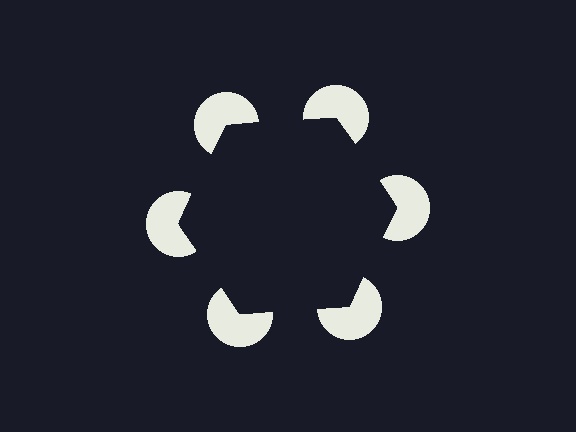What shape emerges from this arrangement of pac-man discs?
An illusory hexagon — its edges are inferred from the aligned wedge cuts in the pac-man discs, not physically drawn.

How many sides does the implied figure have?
6 sides.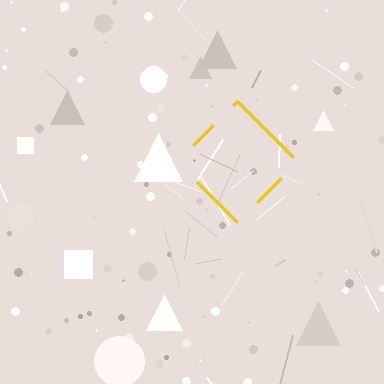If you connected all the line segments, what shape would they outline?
They would outline a diamond.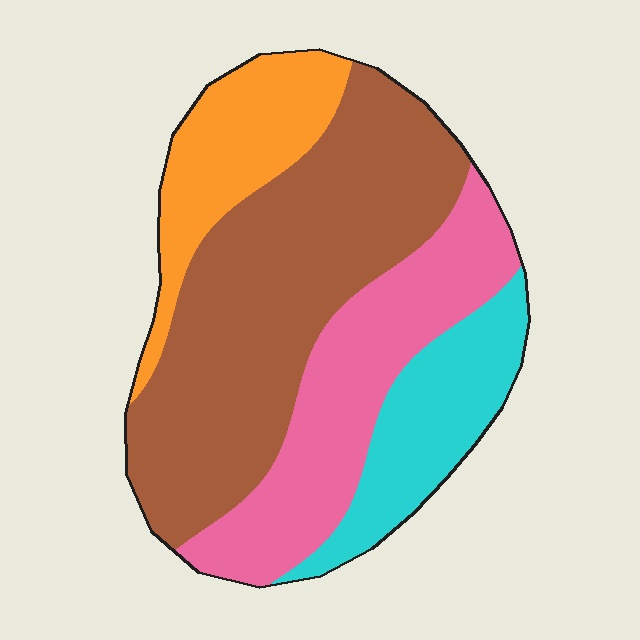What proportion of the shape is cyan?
Cyan takes up less than a sixth of the shape.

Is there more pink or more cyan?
Pink.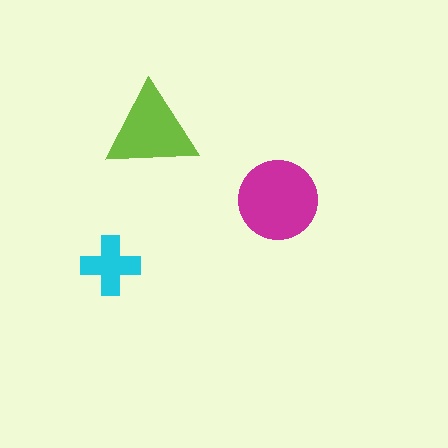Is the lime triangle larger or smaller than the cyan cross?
Larger.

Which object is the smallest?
The cyan cross.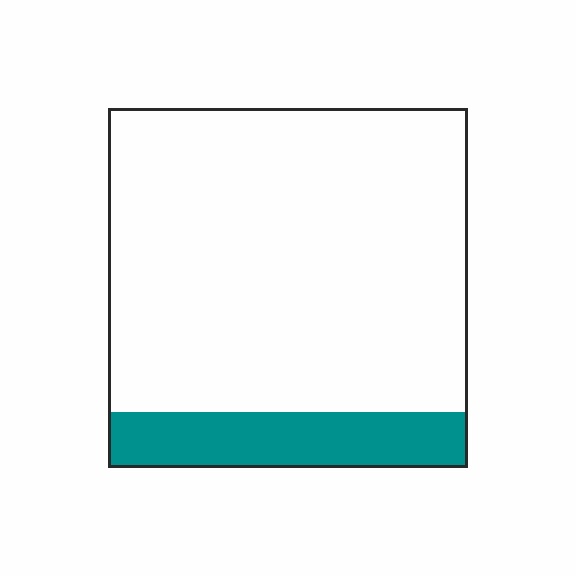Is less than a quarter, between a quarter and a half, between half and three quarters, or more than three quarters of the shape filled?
Less than a quarter.